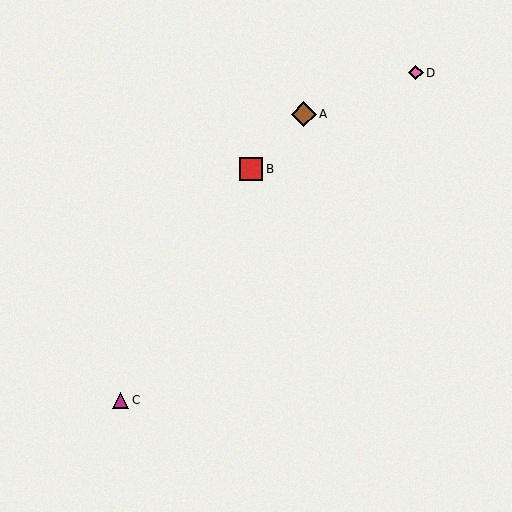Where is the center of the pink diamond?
The center of the pink diamond is at (416, 73).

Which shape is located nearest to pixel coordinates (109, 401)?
The magenta triangle (labeled C) at (121, 400) is nearest to that location.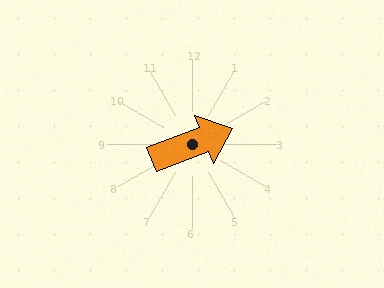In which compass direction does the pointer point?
East.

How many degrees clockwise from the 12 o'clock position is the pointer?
Approximately 69 degrees.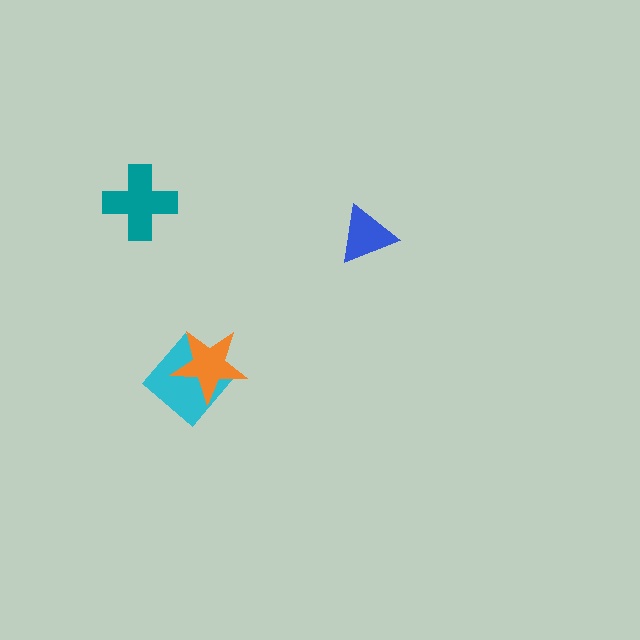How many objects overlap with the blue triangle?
0 objects overlap with the blue triangle.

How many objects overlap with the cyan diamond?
1 object overlaps with the cyan diamond.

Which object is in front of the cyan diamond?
The orange star is in front of the cyan diamond.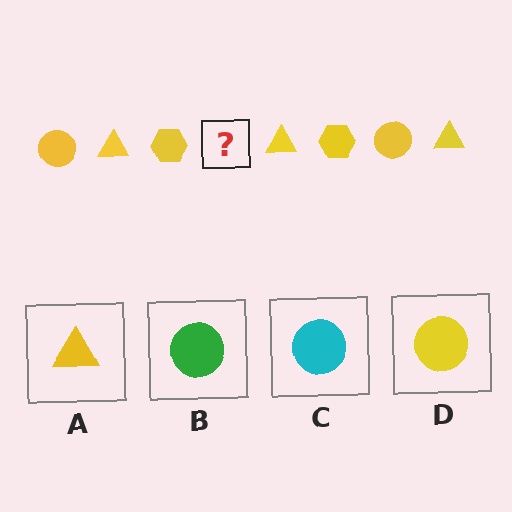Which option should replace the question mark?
Option D.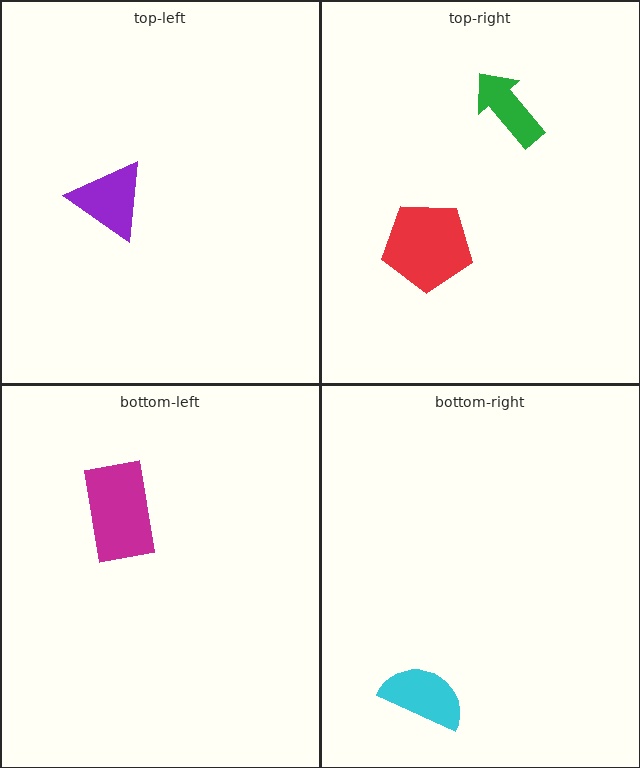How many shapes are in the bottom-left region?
1.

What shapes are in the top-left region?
The purple triangle.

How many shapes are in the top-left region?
1.